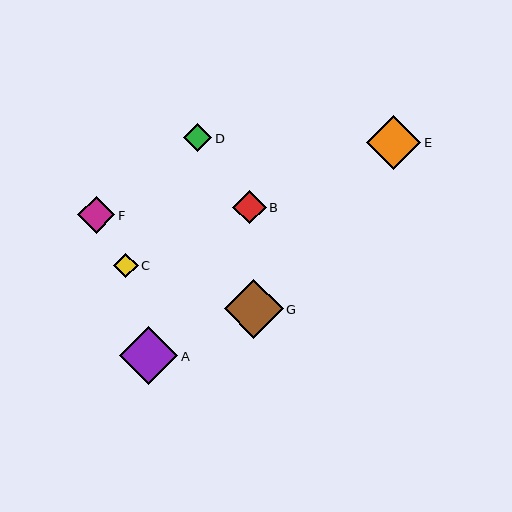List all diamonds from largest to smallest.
From largest to smallest: G, A, E, F, B, D, C.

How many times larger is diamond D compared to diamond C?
Diamond D is approximately 1.2 times the size of diamond C.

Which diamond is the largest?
Diamond G is the largest with a size of approximately 59 pixels.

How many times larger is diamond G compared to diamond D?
Diamond G is approximately 2.1 times the size of diamond D.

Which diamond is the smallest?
Diamond C is the smallest with a size of approximately 24 pixels.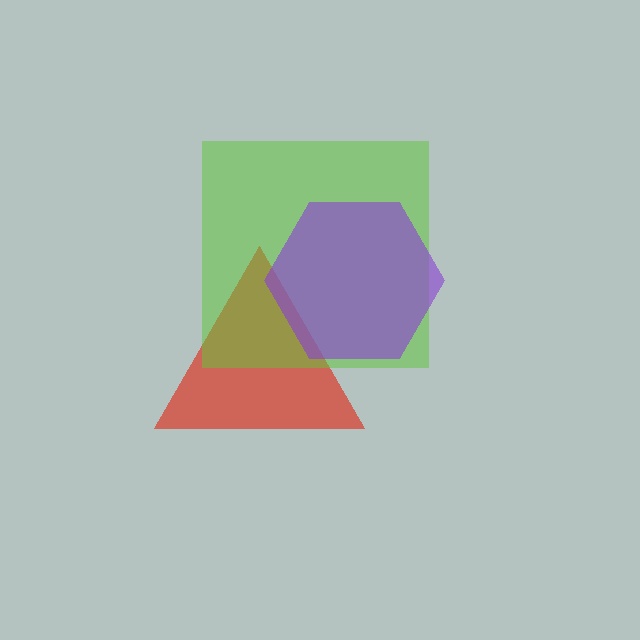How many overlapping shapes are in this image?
There are 3 overlapping shapes in the image.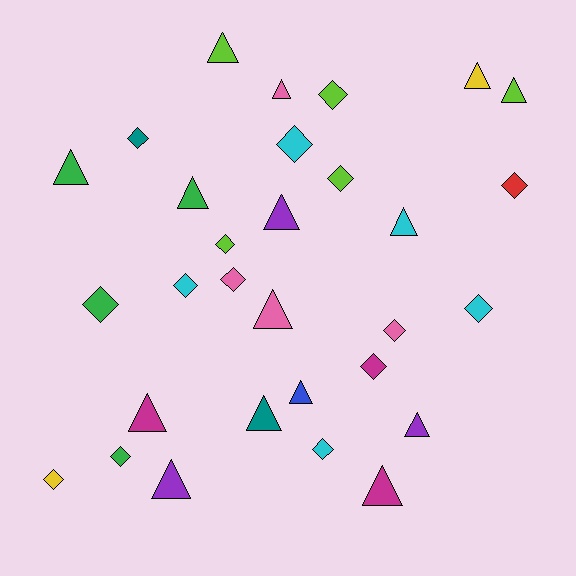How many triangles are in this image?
There are 15 triangles.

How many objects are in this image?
There are 30 objects.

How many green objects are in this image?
There are 4 green objects.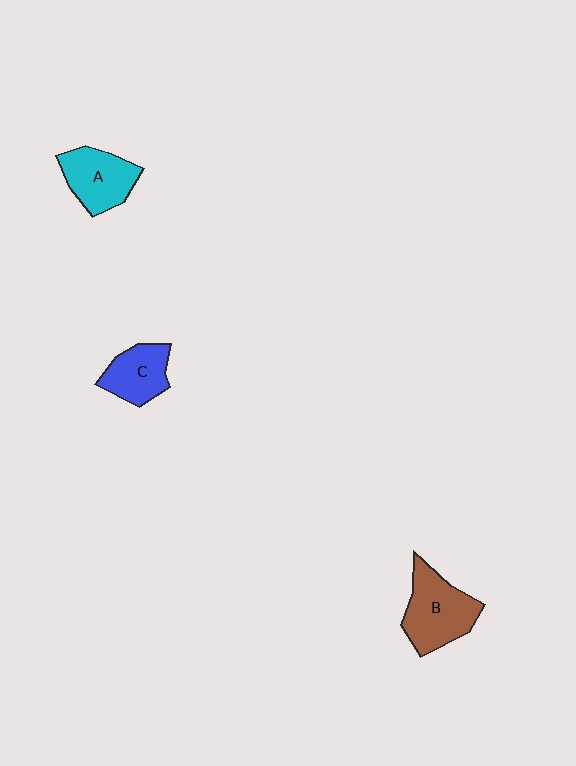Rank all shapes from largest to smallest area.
From largest to smallest: B (brown), A (cyan), C (blue).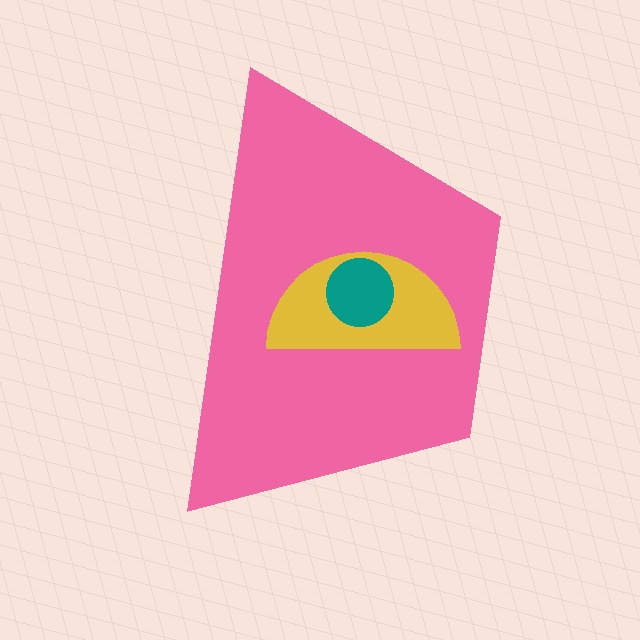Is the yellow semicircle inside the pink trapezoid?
Yes.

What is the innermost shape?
The teal circle.